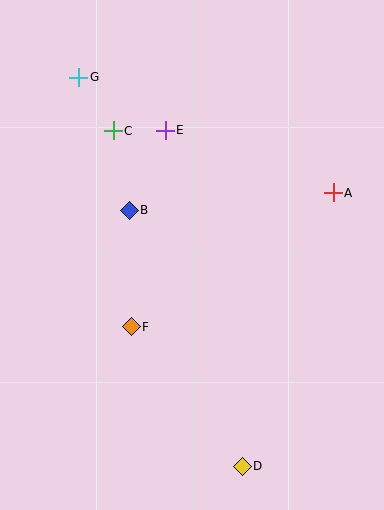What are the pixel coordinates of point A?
Point A is at (333, 193).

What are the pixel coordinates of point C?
Point C is at (113, 131).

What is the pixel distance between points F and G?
The distance between F and G is 255 pixels.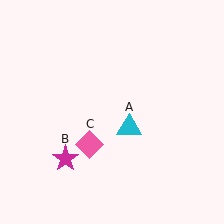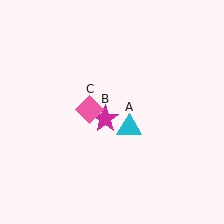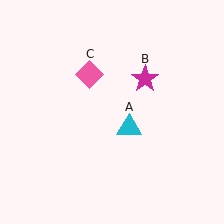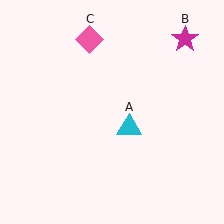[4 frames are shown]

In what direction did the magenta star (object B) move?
The magenta star (object B) moved up and to the right.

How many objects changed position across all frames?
2 objects changed position: magenta star (object B), pink diamond (object C).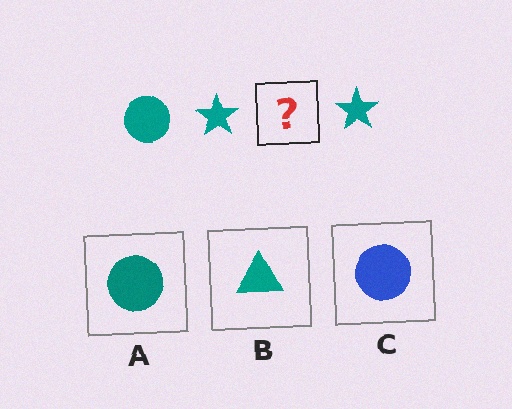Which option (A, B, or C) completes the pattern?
A.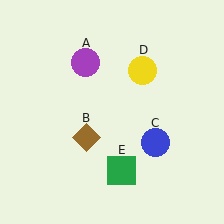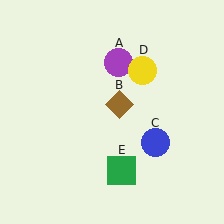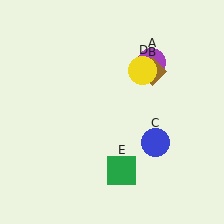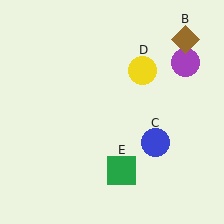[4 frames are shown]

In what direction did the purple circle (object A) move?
The purple circle (object A) moved right.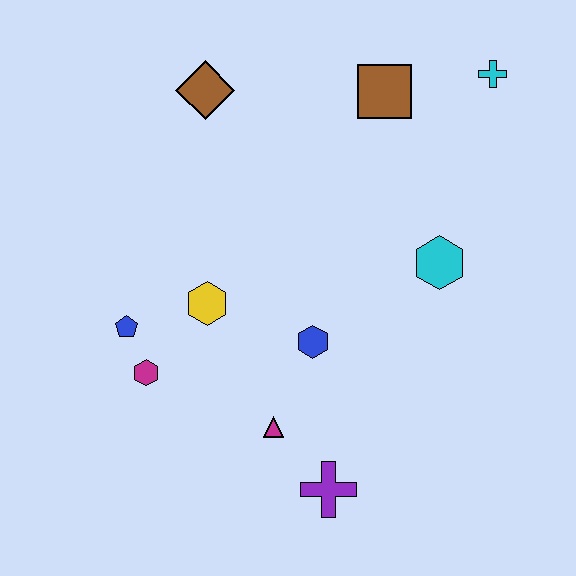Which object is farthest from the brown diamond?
The purple cross is farthest from the brown diamond.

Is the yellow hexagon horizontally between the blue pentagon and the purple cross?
Yes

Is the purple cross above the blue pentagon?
No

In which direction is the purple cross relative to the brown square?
The purple cross is below the brown square.